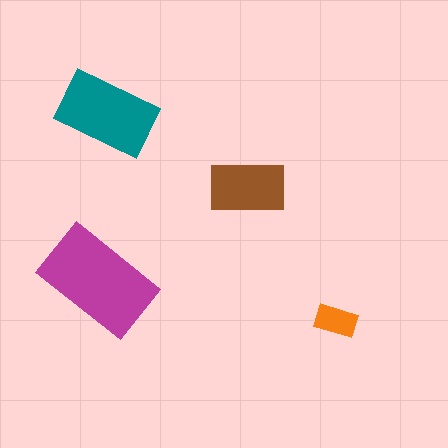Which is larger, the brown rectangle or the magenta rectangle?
The magenta one.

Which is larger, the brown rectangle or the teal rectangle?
The teal one.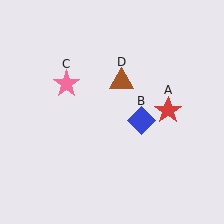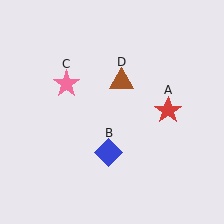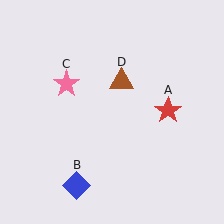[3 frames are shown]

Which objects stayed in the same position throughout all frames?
Red star (object A) and pink star (object C) and brown triangle (object D) remained stationary.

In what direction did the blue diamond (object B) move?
The blue diamond (object B) moved down and to the left.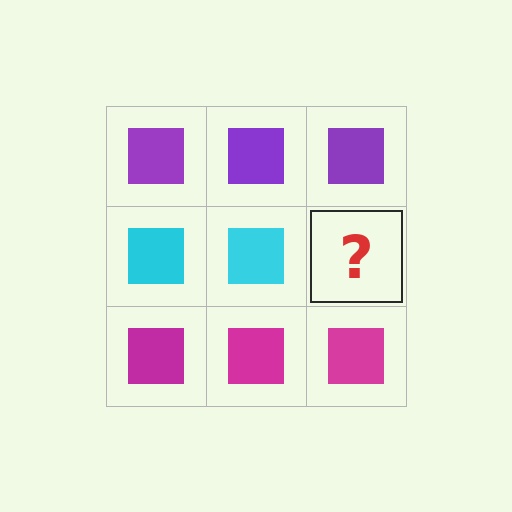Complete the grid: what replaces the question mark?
The question mark should be replaced with a cyan square.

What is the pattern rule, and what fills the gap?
The rule is that each row has a consistent color. The gap should be filled with a cyan square.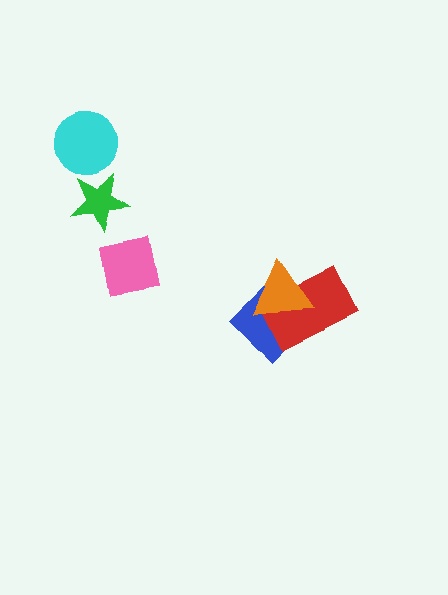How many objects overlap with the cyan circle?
0 objects overlap with the cyan circle.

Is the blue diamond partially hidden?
Yes, it is partially covered by another shape.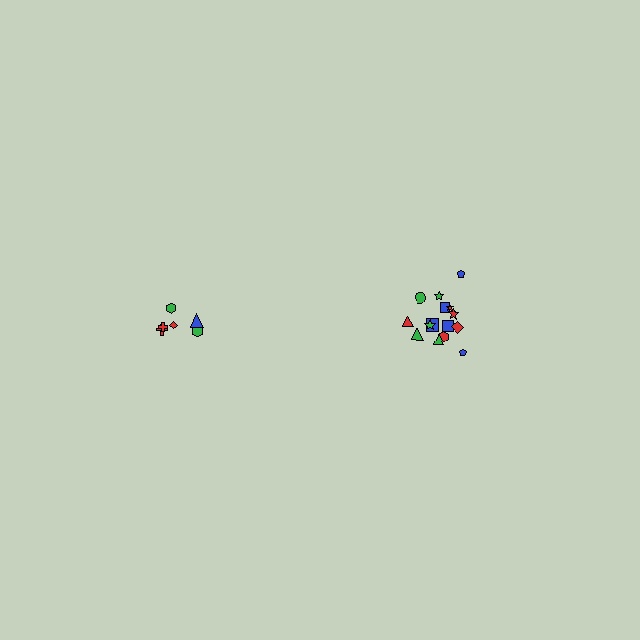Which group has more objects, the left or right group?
The right group.